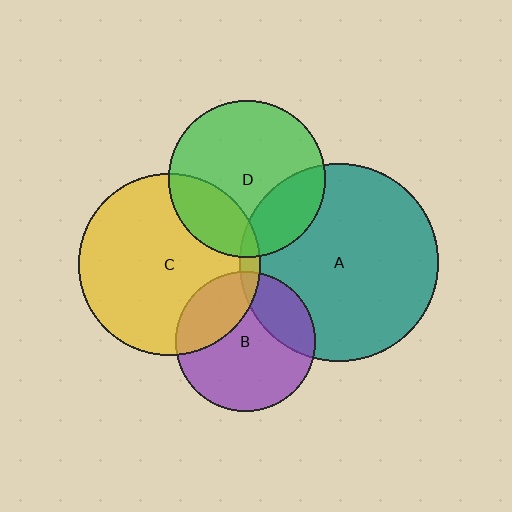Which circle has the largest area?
Circle A (teal).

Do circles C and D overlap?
Yes.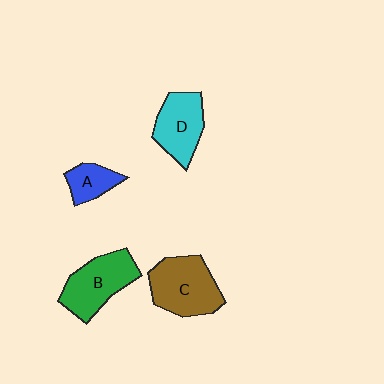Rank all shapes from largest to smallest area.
From largest to smallest: C (brown), B (green), D (cyan), A (blue).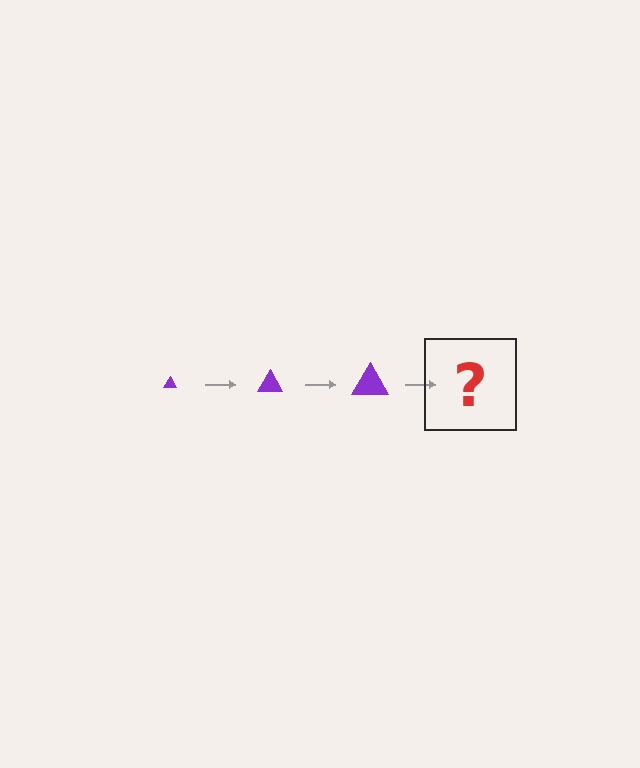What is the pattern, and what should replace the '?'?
The pattern is that the triangle gets progressively larger each step. The '?' should be a purple triangle, larger than the previous one.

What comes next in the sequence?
The next element should be a purple triangle, larger than the previous one.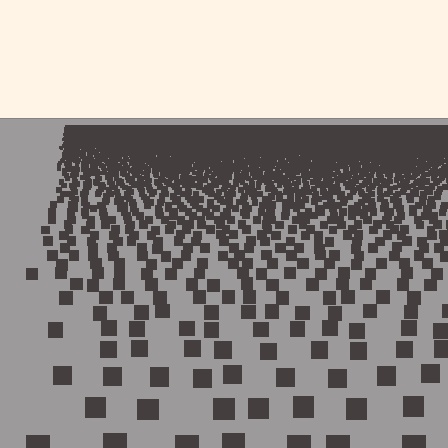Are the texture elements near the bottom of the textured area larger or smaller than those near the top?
Larger. Near the bottom, elements are closer to the viewer and appear at a bigger on-screen size.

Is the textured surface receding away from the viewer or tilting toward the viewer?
The surface is receding away from the viewer. Texture elements get smaller and denser toward the top.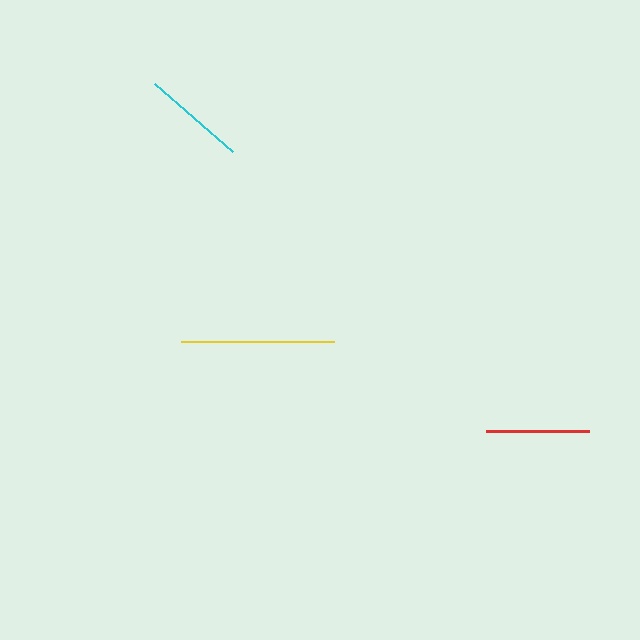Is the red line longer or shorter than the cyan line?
The cyan line is longer than the red line.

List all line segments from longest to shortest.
From longest to shortest: yellow, cyan, red.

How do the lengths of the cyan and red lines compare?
The cyan and red lines are approximately the same length.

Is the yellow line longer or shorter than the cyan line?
The yellow line is longer than the cyan line.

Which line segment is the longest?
The yellow line is the longest at approximately 153 pixels.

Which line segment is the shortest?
The red line is the shortest at approximately 103 pixels.